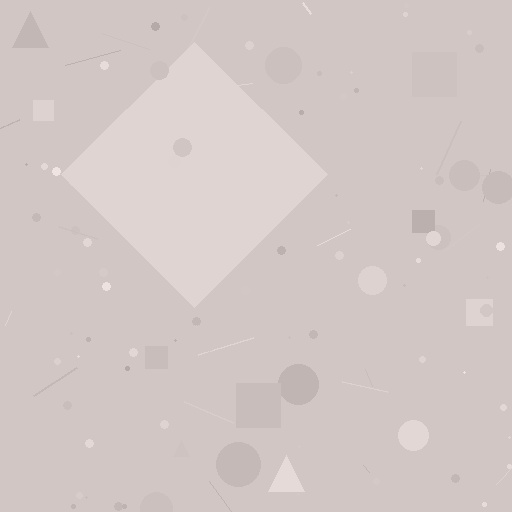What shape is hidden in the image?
A diamond is hidden in the image.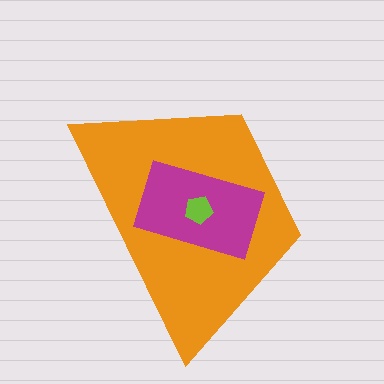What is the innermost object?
The lime pentagon.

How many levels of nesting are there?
3.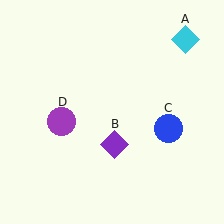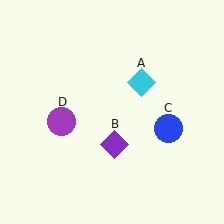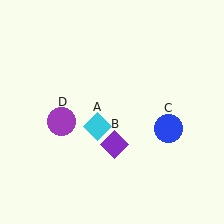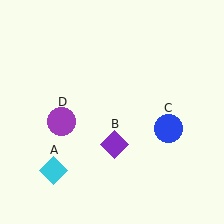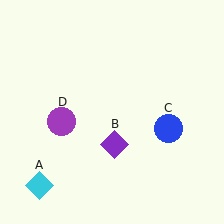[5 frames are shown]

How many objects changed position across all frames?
1 object changed position: cyan diamond (object A).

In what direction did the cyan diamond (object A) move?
The cyan diamond (object A) moved down and to the left.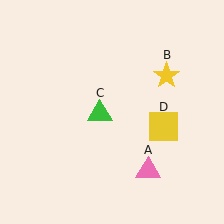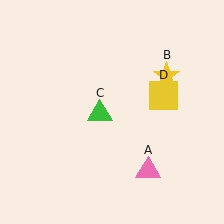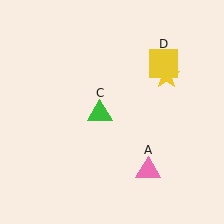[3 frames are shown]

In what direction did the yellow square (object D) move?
The yellow square (object D) moved up.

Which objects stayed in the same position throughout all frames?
Pink triangle (object A) and yellow star (object B) and green triangle (object C) remained stationary.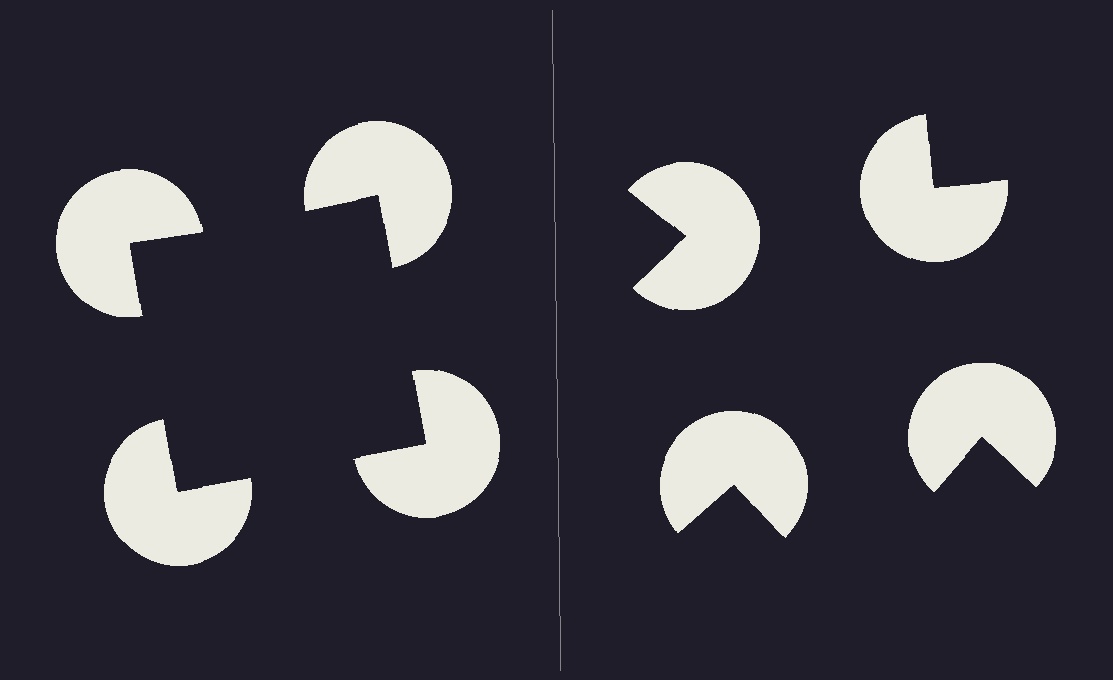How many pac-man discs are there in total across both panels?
8 — 4 on each side.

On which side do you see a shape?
An illusory square appears on the left side. On the right side the wedge cuts are rotated, so no coherent shape forms.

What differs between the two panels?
The pac-man discs are positioned identically on both sides; only the wedge orientations differ. On the left they align to a square; on the right they are misaligned.